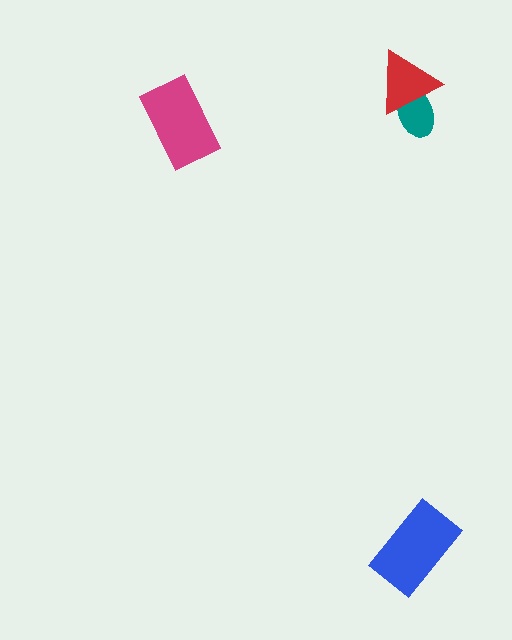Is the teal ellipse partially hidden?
Yes, it is partially covered by another shape.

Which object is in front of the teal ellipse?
The red triangle is in front of the teal ellipse.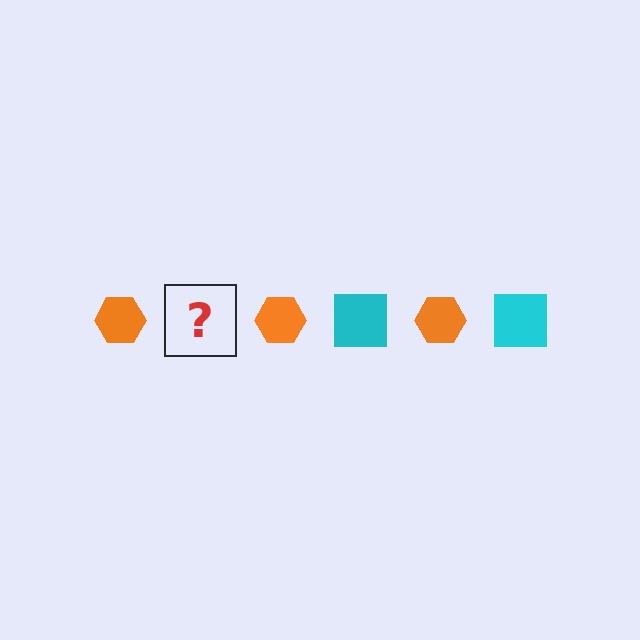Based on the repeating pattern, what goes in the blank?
The blank should be a cyan square.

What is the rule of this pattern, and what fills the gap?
The rule is that the pattern alternates between orange hexagon and cyan square. The gap should be filled with a cyan square.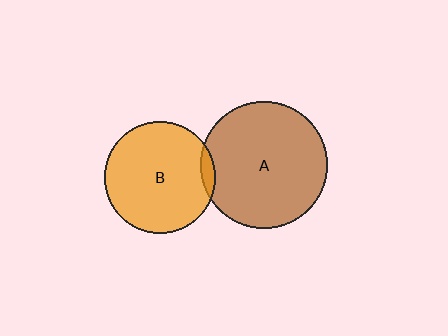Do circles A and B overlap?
Yes.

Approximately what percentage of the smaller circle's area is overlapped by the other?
Approximately 5%.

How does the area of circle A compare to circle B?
Approximately 1.3 times.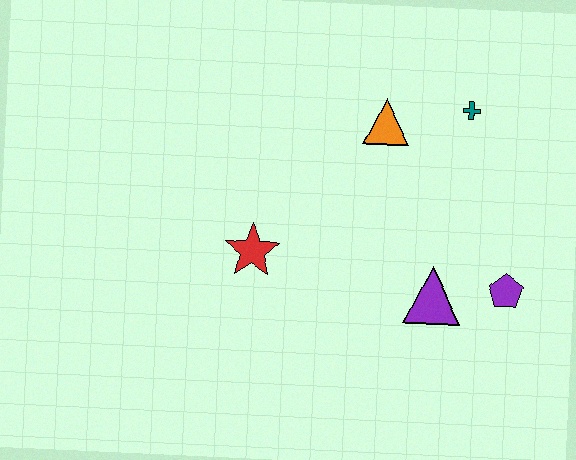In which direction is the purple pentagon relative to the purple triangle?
The purple pentagon is to the right of the purple triangle.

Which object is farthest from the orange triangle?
The purple pentagon is farthest from the orange triangle.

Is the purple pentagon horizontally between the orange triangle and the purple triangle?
No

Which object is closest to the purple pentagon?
The purple triangle is closest to the purple pentagon.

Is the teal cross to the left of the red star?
No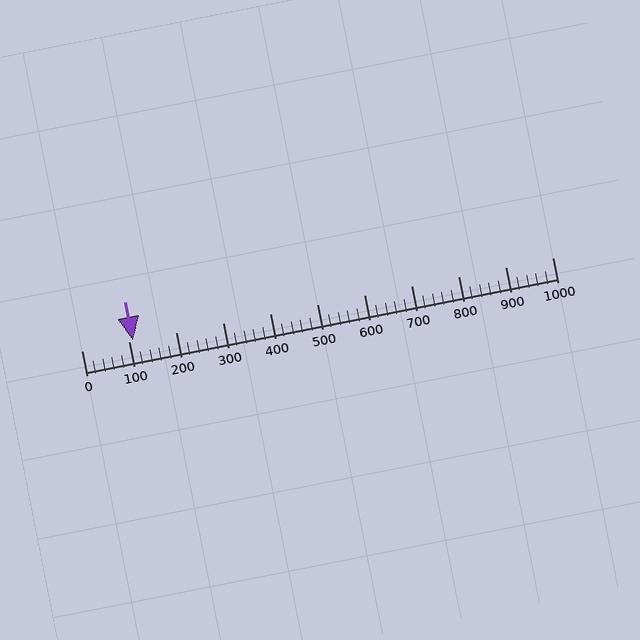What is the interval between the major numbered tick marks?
The major tick marks are spaced 100 units apart.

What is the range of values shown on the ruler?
The ruler shows values from 0 to 1000.